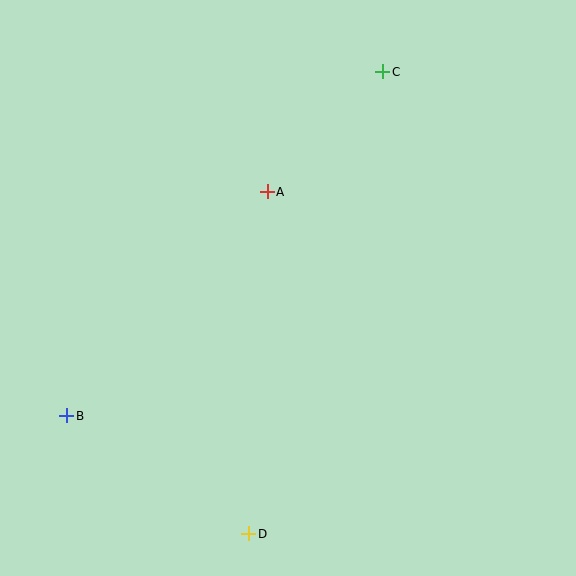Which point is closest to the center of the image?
Point A at (267, 192) is closest to the center.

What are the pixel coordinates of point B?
Point B is at (67, 416).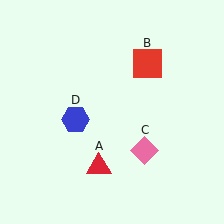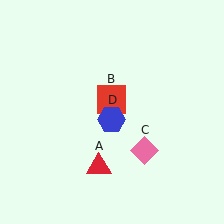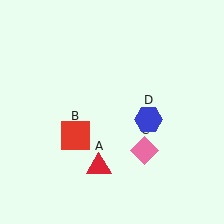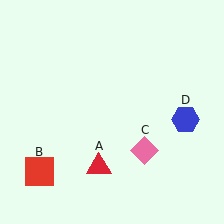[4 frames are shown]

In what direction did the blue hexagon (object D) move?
The blue hexagon (object D) moved right.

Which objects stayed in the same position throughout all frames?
Red triangle (object A) and pink diamond (object C) remained stationary.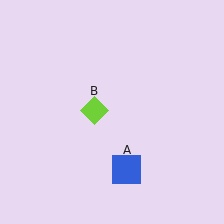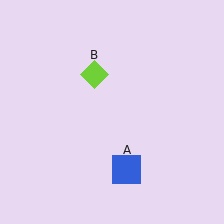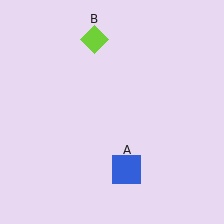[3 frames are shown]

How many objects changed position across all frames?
1 object changed position: lime diamond (object B).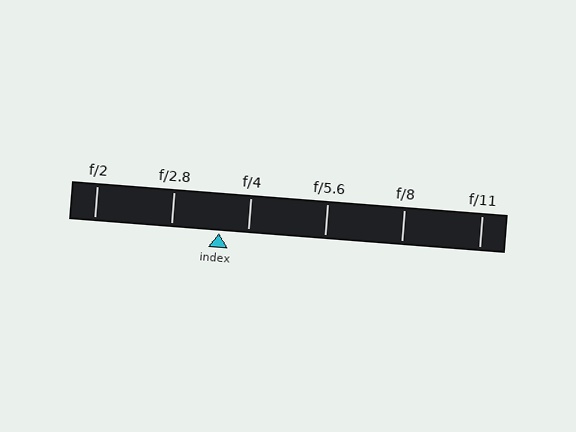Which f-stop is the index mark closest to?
The index mark is closest to f/4.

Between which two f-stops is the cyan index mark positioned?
The index mark is between f/2.8 and f/4.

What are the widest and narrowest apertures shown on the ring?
The widest aperture shown is f/2 and the narrowest is f/11.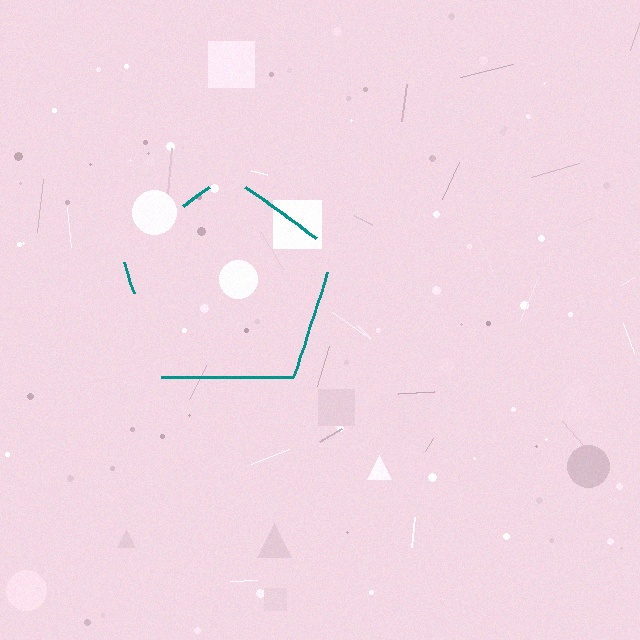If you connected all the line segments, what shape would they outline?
They would outline a pentagon.